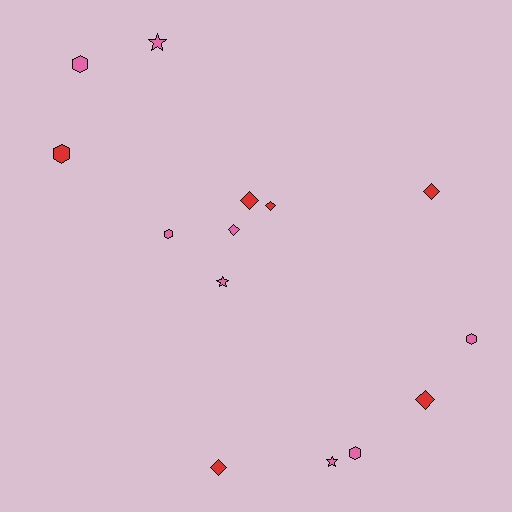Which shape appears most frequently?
Diamond, with 6 objects.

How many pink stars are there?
There are 3 pink stars.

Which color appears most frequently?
Pink, with 8 objects.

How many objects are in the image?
There are 14 objects.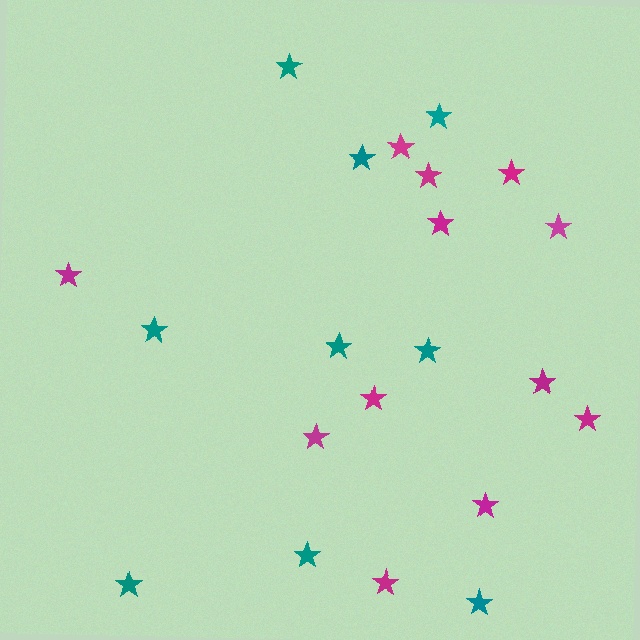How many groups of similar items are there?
There are 2 groups: one group of teal stars (9) and one group of magenta stars (12).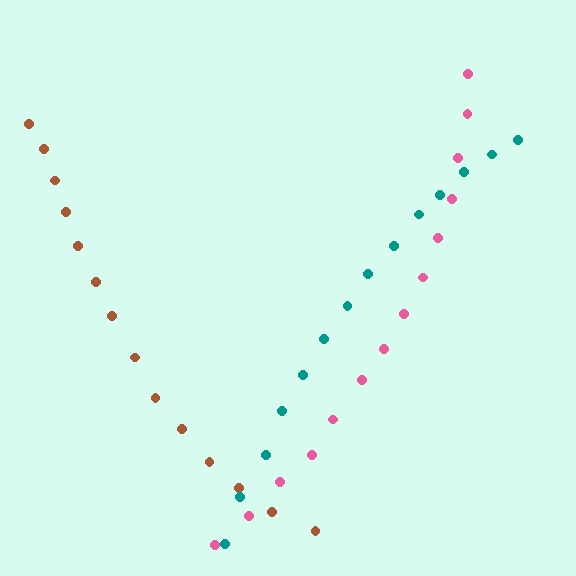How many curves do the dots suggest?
There are 3 distinct paths.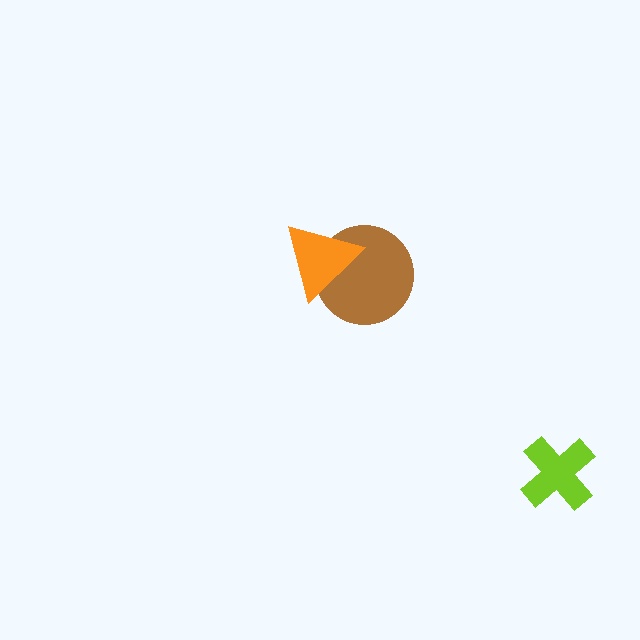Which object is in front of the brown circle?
The orange triangle is in front of the brown circle.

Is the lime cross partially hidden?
No, no other shape covers it.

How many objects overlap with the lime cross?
0 objects overlap with the lime cross.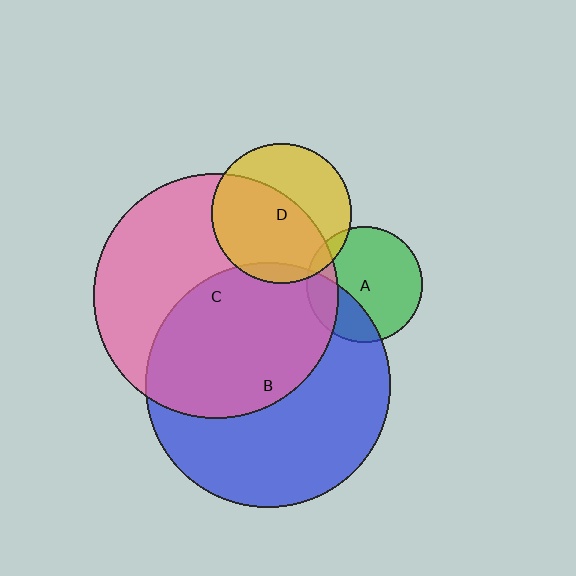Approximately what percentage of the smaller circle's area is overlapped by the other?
Approximately 50%.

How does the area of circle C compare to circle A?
Approximately 4.5 times.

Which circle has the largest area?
Circle C (pink).